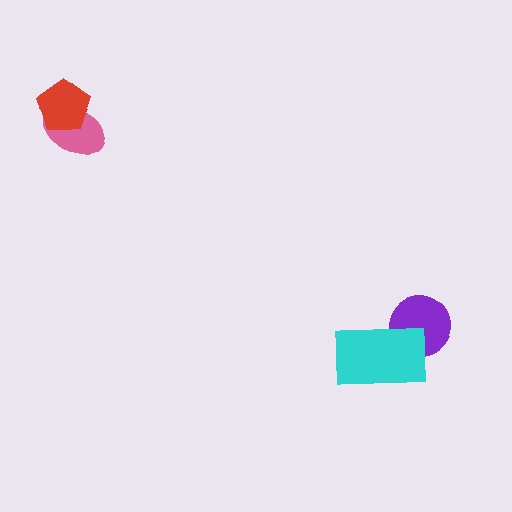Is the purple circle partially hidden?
Yes, it is partially covered by another shape.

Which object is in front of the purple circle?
The cyan rectangle is in front of the purple circle.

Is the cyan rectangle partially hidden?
No, no other shape covers it.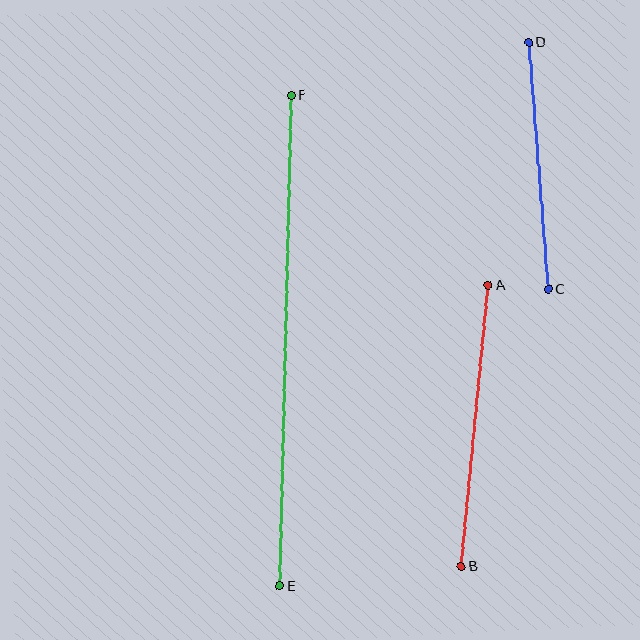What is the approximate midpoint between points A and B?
The midpoint is at approximately (475, 426) pixels.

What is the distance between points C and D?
The distance is approximately 247 pixels.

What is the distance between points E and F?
The distance is approximately 491 pixels.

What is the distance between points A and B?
The distance is approximately 282 pixels.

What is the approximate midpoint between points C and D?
The midpoint is at approximately (538, 166) pixels.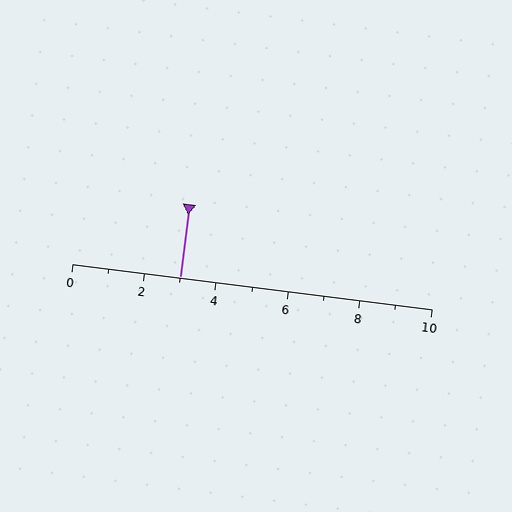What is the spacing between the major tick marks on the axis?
The major ticks are spaced 2 apart.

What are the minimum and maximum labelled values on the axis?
The axis runs from 0 to 10.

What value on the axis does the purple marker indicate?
The marker indicates approximately 3.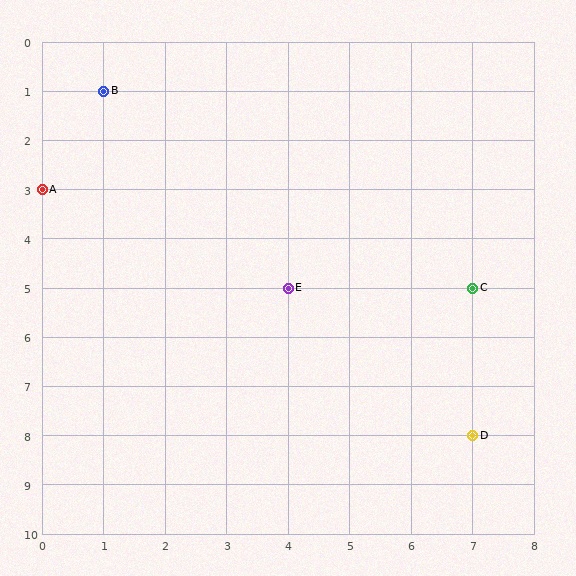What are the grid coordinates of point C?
Point C is at grid coordinates (7, 5).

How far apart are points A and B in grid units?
Points A and B are 1 column and 2 rows apart (about 2.2 grid units diagonally).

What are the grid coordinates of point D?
Point D is at grid coordinates (7, 8).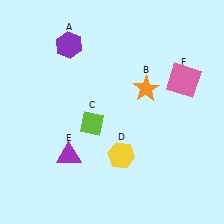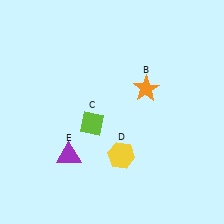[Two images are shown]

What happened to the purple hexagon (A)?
The purple hexagon (A) was removed in Image 2. It was in the top-left area of Image 1.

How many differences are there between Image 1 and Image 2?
There are 2 differences between the two images.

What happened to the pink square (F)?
The pink square (F) was removed in Image 2. It was in the top-right area of Image 1.